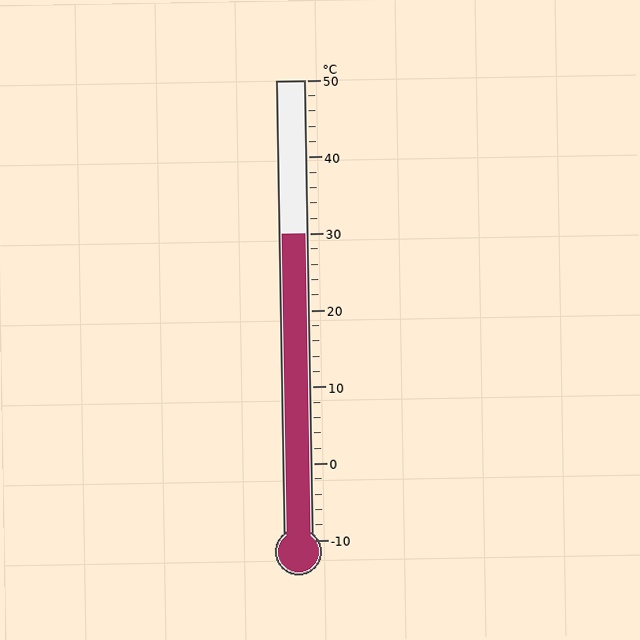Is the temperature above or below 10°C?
The temperature is above 10°C.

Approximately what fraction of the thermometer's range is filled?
The thermometer is filled to approximately 65% of its range.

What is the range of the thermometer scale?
The thermometer scale ranges from -10°C to 50°C.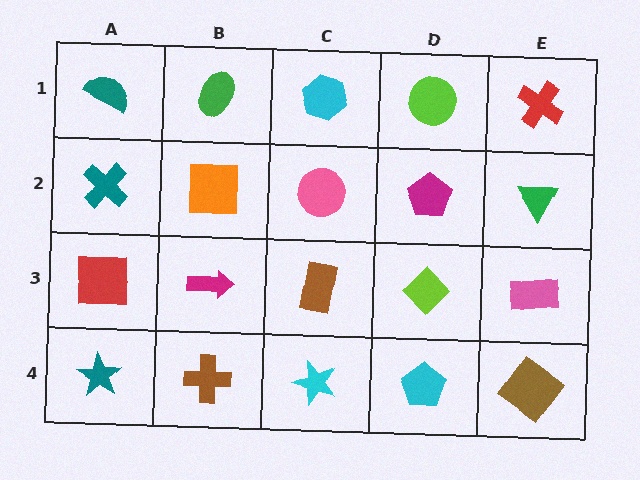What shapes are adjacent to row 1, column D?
A magenta pentagon (row 2, column D), a cyan hexagon (row 1, column C), a red cross (row 1, column E).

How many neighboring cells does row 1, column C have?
3.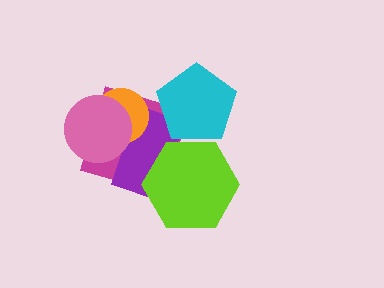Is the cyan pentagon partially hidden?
Yes, it is partially covered by another shape.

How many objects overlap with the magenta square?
5 objects overlap with the magenta square.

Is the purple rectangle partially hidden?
Yes, it is partially covered by another shape.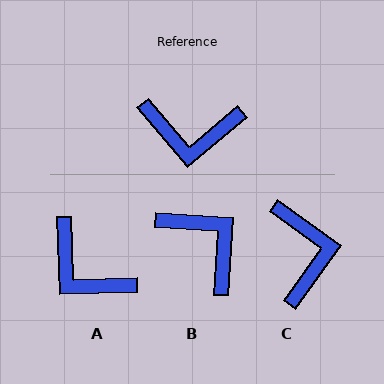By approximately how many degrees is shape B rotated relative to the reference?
Approximately 136 degrees counter-clockwise.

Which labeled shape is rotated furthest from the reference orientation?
B, about 136 degrees away.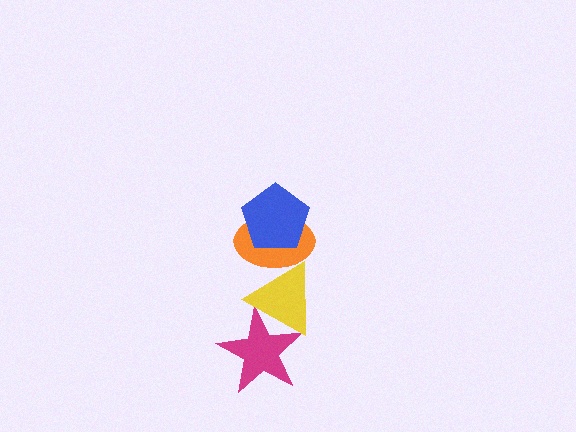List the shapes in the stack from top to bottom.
From top to bottom: the blue pentagon, the orange ellipse, the yellow triangle, the magenta star.